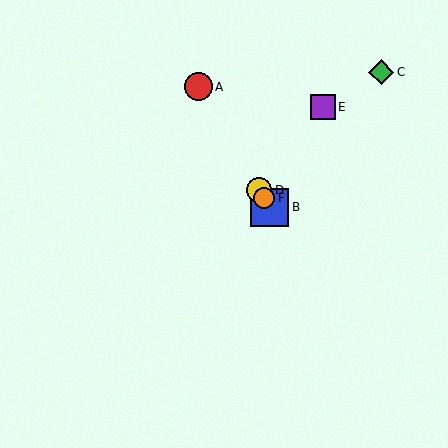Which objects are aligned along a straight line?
Objects A, B, D, F are aligned along a straight line.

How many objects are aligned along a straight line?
4 objects (A, B, D, F) are aligned along a straight line.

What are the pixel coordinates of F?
Object F is at (264, 198).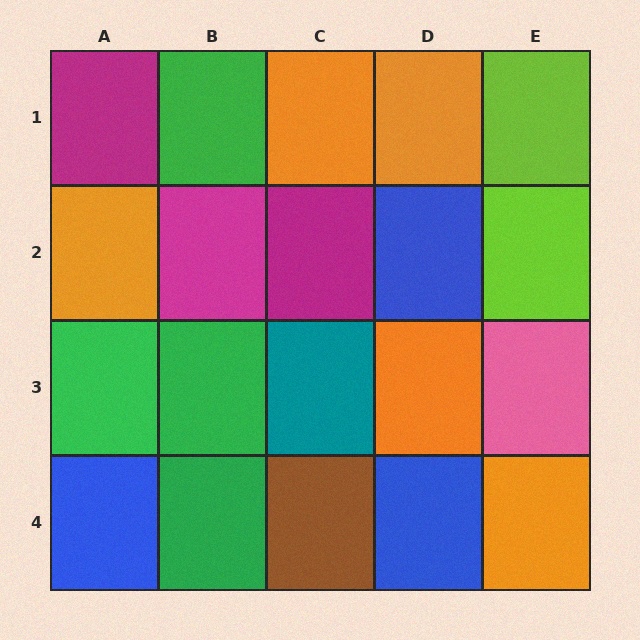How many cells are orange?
5 cells are orange.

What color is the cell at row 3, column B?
Green.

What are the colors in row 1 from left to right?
Magenta, green, orange, orange, lime.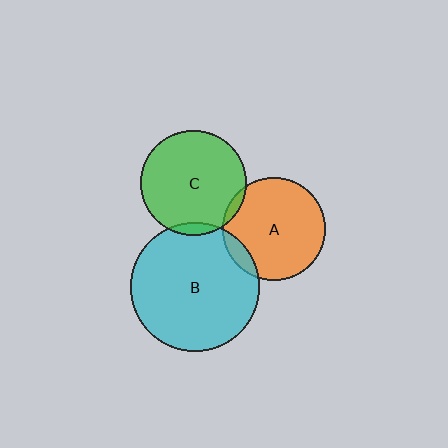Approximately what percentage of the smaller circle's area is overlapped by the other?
Approximately 5%.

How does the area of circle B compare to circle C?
Approximately 1.5 times.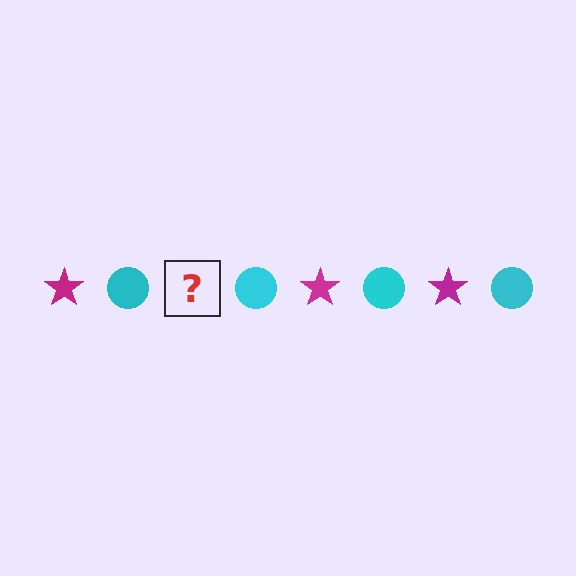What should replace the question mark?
The question mark should be replaced with a magenta star.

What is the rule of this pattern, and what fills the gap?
The rule is that the pattern alternates between magenta star and cyan circle. The gap should be filled with a magenta star.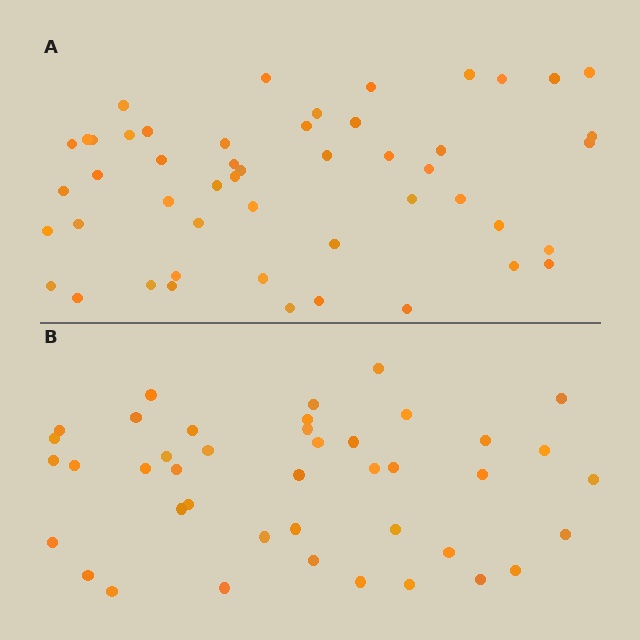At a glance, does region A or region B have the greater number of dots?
Region A (the top region) has more dots.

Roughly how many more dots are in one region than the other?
Region A has roughly 8 or so more dots than region B.